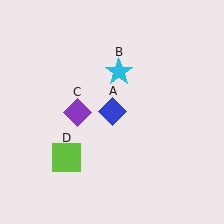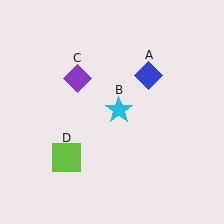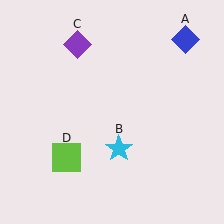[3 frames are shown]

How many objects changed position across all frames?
3 objects changed position: blue diamond (object A), cyan star (object B), purple diamond (object C).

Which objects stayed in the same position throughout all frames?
Lime square (object D) remained stationary.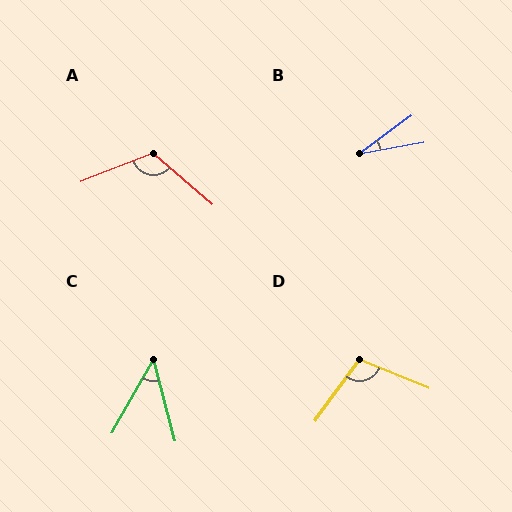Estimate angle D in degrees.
Approximately 104 degrees.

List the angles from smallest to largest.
B (26°), C (44°), D (104°), A (118°).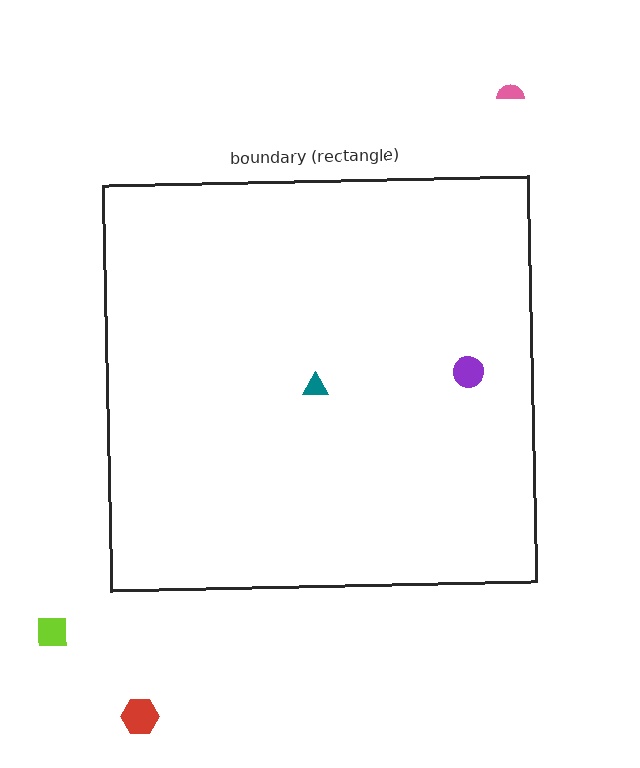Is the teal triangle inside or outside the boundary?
Inside.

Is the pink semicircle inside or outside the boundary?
Outside.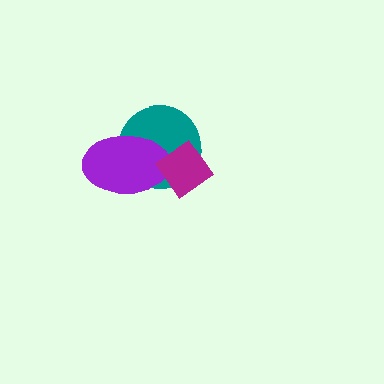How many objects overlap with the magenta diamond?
2 objects overlap with the magenta diamond.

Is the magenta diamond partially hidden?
No, no other shape covers it.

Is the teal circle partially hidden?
Yes, it is partially covered by another shape.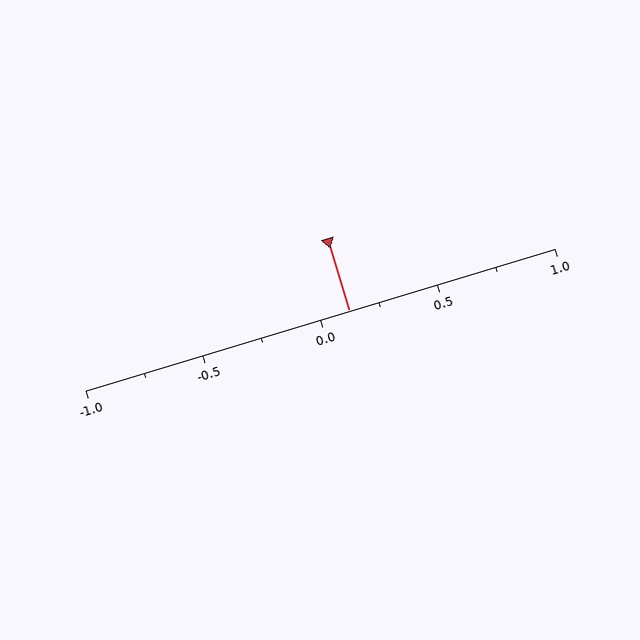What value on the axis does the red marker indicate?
The marker indicates approximately 0.12.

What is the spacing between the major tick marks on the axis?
The major ticks are spaced 0.5 apart.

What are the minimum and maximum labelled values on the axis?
The axis runs from -1.0 to 1.0.